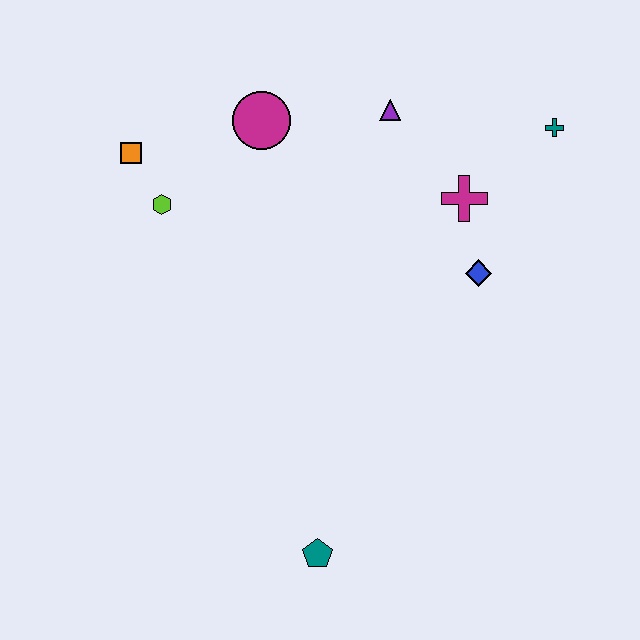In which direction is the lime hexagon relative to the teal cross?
The lime hexagon is to the left of the teal cross.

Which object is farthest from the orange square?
The teal pentagon is farthest from the orange square.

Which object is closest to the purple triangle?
The magenta cross is closest to the purple triangle.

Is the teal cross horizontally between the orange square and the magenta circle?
No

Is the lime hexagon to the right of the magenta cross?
No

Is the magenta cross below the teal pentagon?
No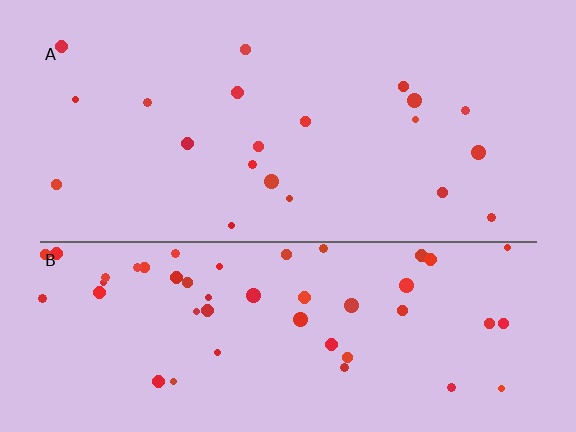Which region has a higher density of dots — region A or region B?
B (the bottom).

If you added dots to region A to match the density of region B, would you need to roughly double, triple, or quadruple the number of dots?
Approximately double.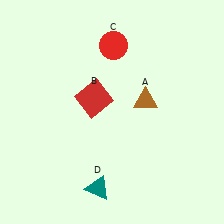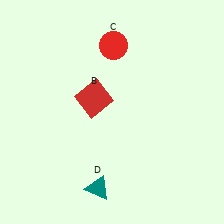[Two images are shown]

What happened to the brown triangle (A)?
The brown triangle (A) was removed in Image 2. It was in the top-right area of Image 1.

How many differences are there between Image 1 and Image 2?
There is 1 difference between the two images.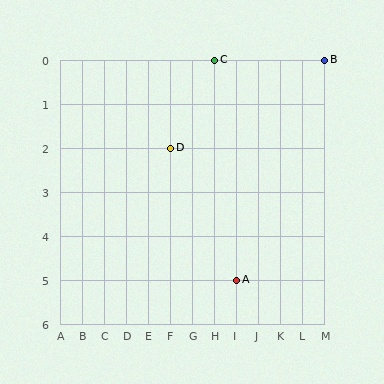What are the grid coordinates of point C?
Point C is at grid coordinates (H, 0).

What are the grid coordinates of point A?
Point A is at grid coordinates (I, 5).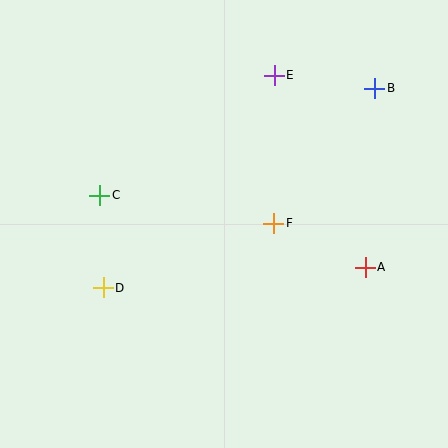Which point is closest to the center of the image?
Point F at (274, 223) is closest to the center.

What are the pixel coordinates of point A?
Point A is at (365, 267).